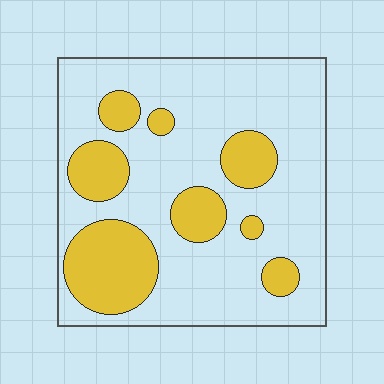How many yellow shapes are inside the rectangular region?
8.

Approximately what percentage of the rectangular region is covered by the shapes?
Approximately 25%.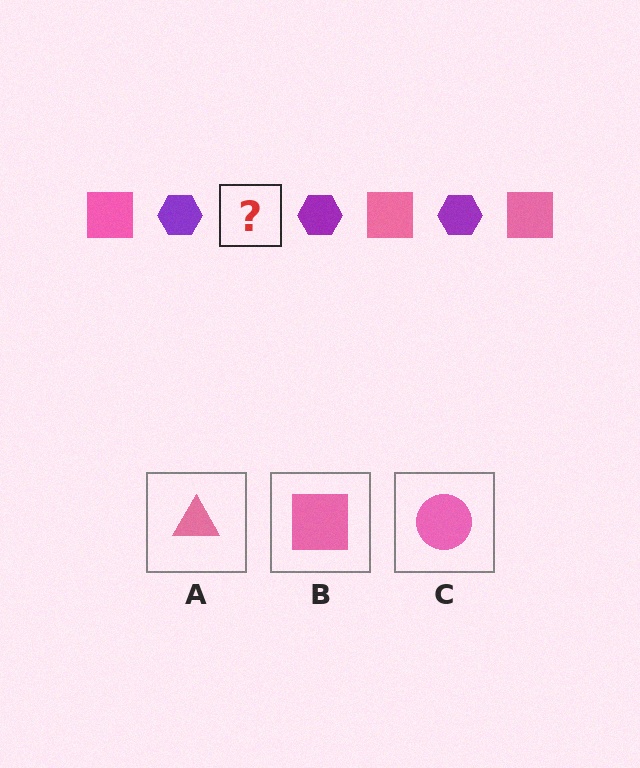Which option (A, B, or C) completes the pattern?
B.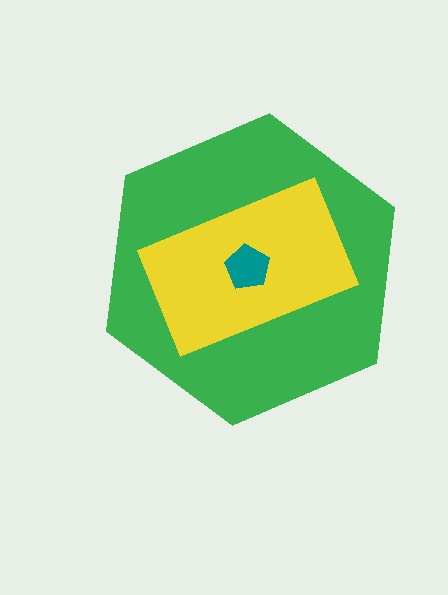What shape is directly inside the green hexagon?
The yellow rectangle.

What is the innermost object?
The teal pentagon.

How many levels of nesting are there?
3.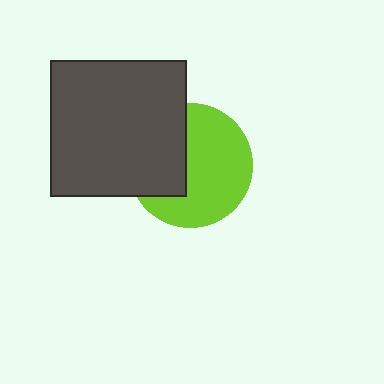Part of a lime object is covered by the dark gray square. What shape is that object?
It is a circle.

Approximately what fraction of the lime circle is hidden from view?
Roughly 38% of the lime circle is hidden behind the dark gray square.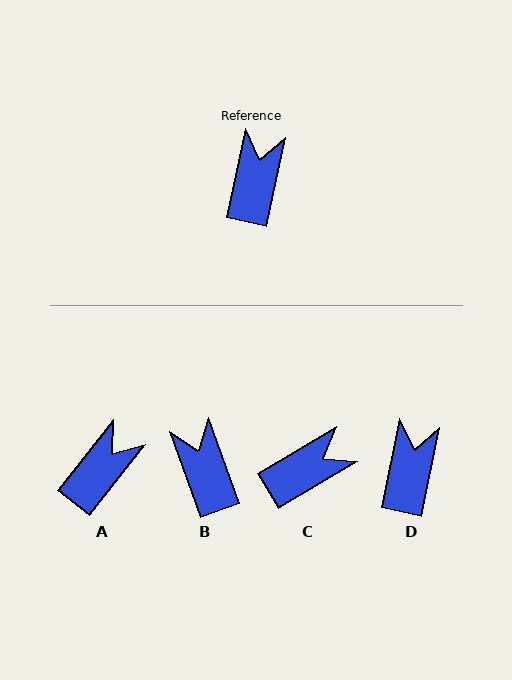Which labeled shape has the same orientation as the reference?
D.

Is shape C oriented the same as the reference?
No, it is off by about 47 degrees.